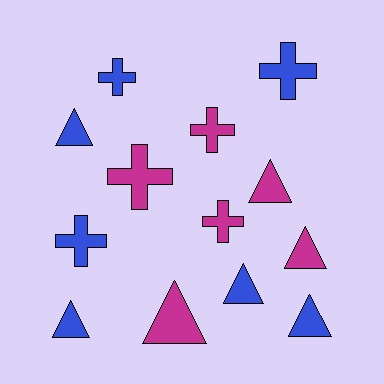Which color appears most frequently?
Blue, with 7 objects.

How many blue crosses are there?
There are 3 blue crosses.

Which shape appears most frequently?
Triangle, with 7 objects.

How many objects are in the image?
There are 13 objects.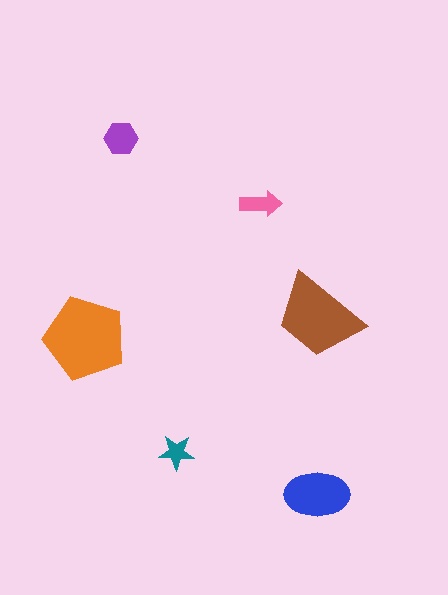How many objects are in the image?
There are 6 objects in the image.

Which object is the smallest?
The teal star.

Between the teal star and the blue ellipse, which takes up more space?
The blue ellipse.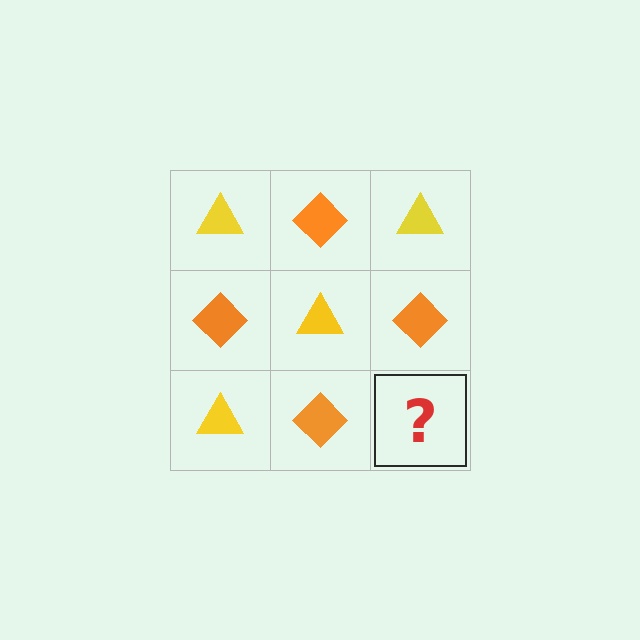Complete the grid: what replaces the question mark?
The question mark should be replaced with a yellow triangle.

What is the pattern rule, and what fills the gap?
The rule is that it alternates yellow triangle and orange diamond in a checkerboard pattern. The gap should be filled with a yellow triangle.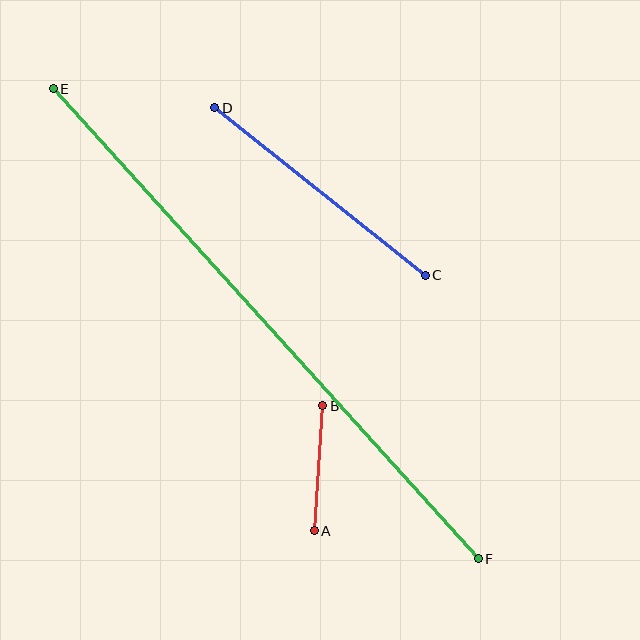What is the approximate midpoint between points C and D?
The midpoint is at approximately (320, 191) pixels.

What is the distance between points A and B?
The distance is approximately 125 pixels.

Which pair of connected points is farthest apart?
Points E and F are farthest apart.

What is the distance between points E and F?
The distance is approximately 634 pixels.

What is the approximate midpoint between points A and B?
The midpoint is at approximately (318, 468) pixels.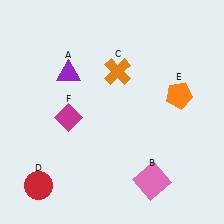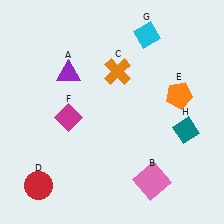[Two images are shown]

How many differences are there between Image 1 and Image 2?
There are 2 differences between the two images.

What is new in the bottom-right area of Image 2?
A teal diamond (H) was added in the bottom-right area of Image 2.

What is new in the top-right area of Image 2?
A cyan diamond (G) was added in the top-right area of Image 2.